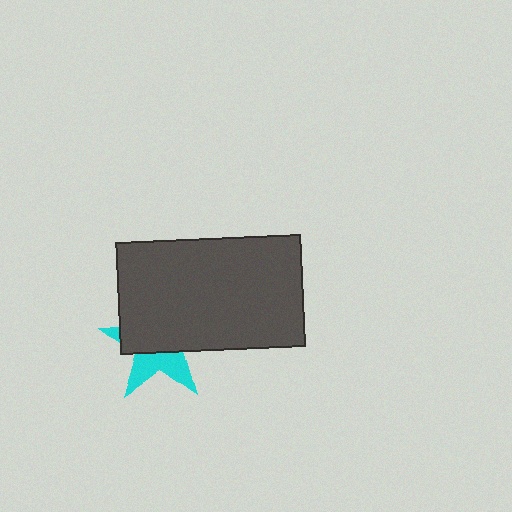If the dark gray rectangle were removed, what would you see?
You would see the complete cyan star.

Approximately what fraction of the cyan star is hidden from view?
Roughly 61% of the cyan star is hidden behind the dark gray rectangle.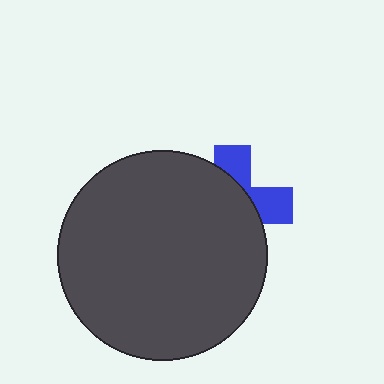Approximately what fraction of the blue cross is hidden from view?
Roughly 66% of the blue cross is hidden behind the dark gray circle.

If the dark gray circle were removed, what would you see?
You would see the complete blue cross.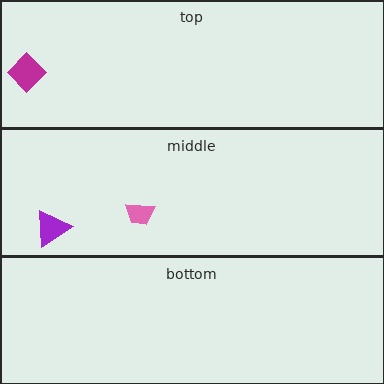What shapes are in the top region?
The magenta diamond.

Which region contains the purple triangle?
The middle region.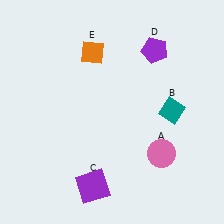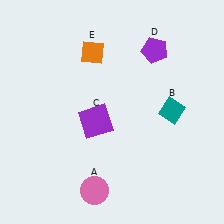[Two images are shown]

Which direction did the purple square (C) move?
The purple square (C) moved up.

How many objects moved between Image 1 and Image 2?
2 objects moved between the two images.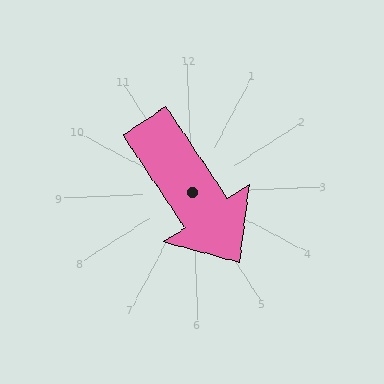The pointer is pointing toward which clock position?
Roughly 5 o'clock.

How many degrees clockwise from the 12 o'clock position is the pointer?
Approximately 148 degrees.